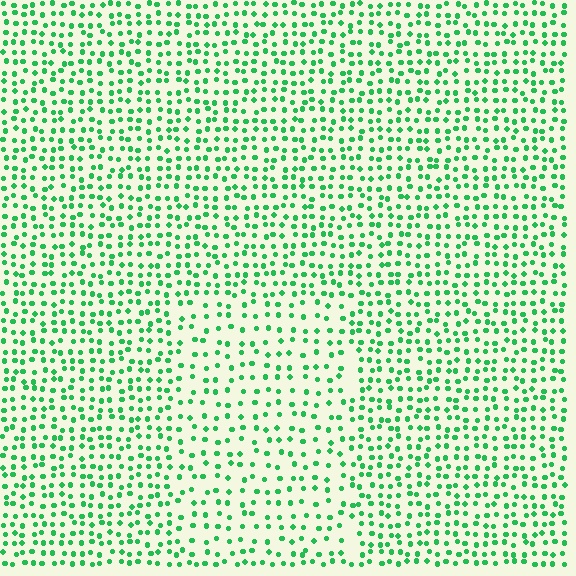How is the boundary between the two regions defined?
The boundary is defined by a change in element density (approximately 1.7x ratio). All elements are the same color, size, and shape.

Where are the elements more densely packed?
The elements are more densely packed outside the rectangle boundary.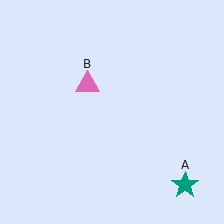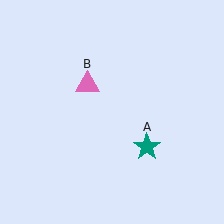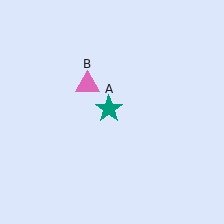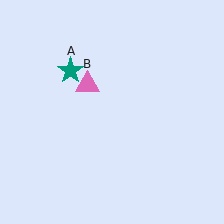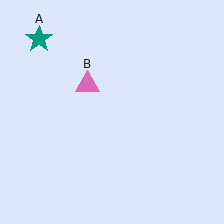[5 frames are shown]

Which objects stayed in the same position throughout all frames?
Pink triangle (object B) remained stationary.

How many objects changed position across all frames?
1 object changed position: teal star (object A).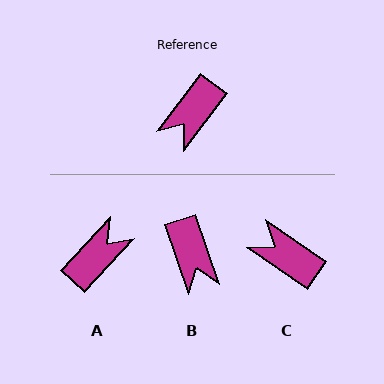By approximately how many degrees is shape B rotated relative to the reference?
Approximately 56 degrees counter-clockwise.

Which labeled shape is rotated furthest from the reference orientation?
A, about 174 degrees away.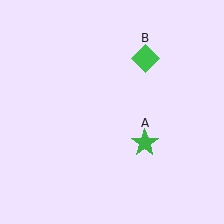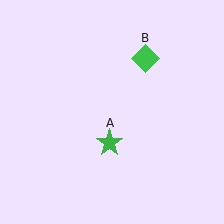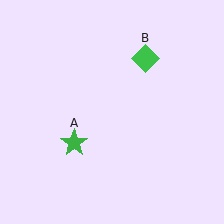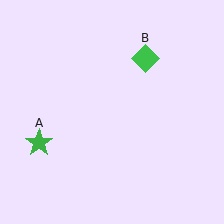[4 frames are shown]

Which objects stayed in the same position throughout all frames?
Green diamond (object B) remained stationary.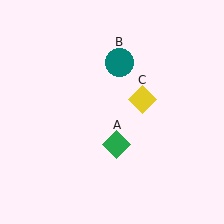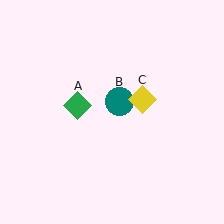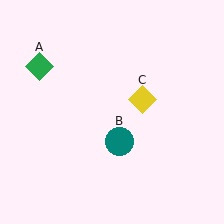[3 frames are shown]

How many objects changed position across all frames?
2 objects changed position: green diamond (object A), teal circle (object B).